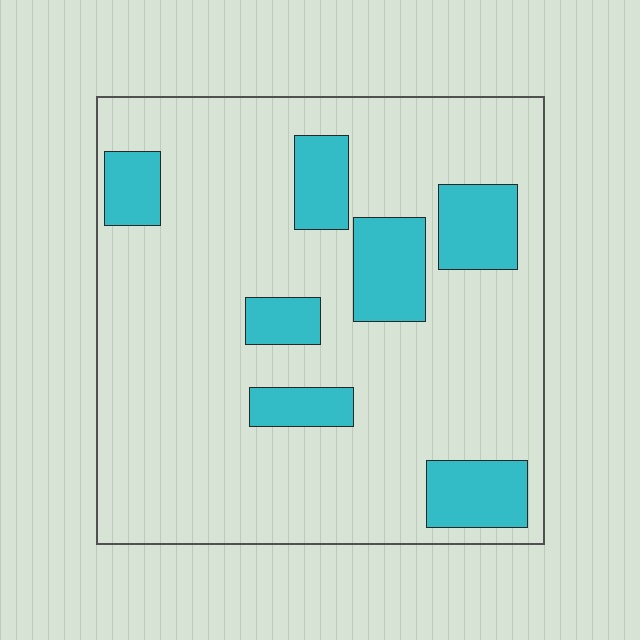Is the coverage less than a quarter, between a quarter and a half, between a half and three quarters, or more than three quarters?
Less than a quarter.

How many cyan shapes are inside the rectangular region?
7.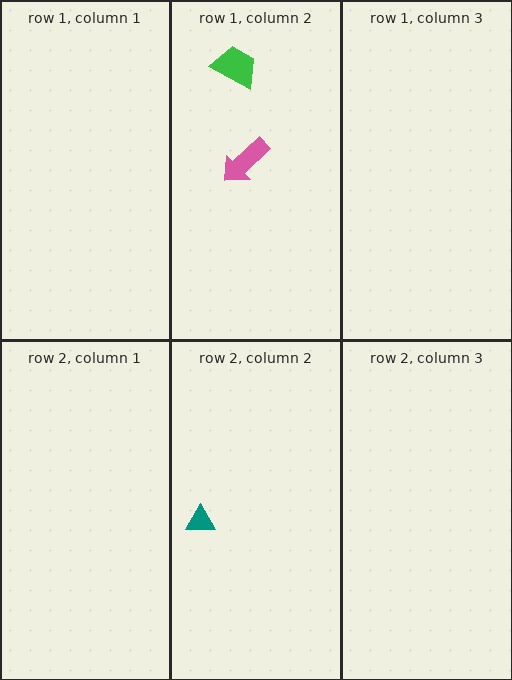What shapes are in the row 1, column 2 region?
The pink arrow, the green trapezoid.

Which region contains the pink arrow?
The row 1, column 2 region.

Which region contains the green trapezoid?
The row 1, column 2 region.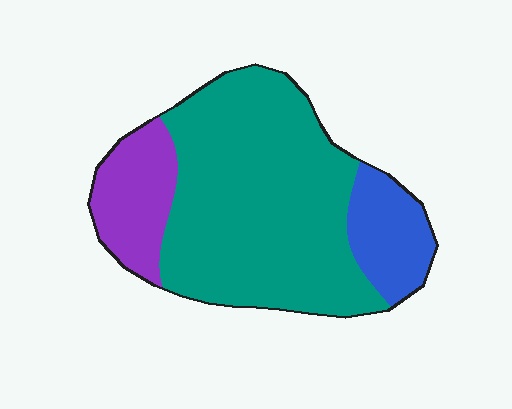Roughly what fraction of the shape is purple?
Purple covers around 15% of the shape.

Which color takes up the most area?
Teal, at roughly 70%.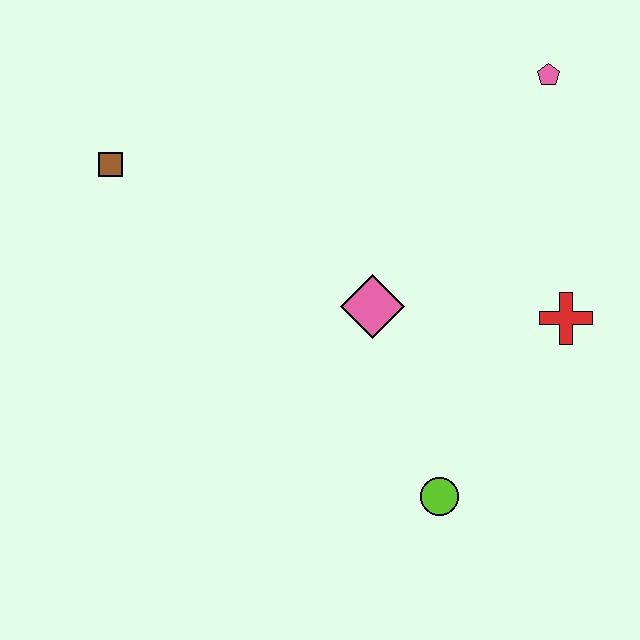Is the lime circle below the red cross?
Yes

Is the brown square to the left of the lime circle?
Yes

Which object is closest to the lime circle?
The pink diamond is closest to the lime circle.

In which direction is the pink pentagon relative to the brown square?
The pink pentagon is to the right of the brown square.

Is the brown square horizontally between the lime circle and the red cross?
No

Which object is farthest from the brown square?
The red cross is farthest from the brown square.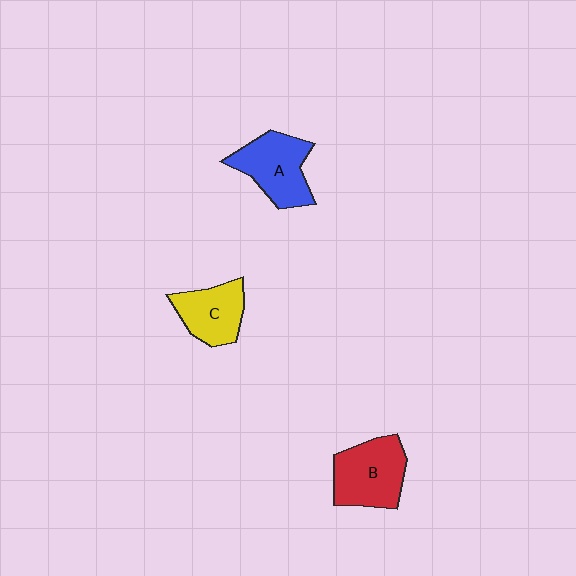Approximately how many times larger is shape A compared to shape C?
Approximately 1.2 times.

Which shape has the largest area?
Shape B (red).